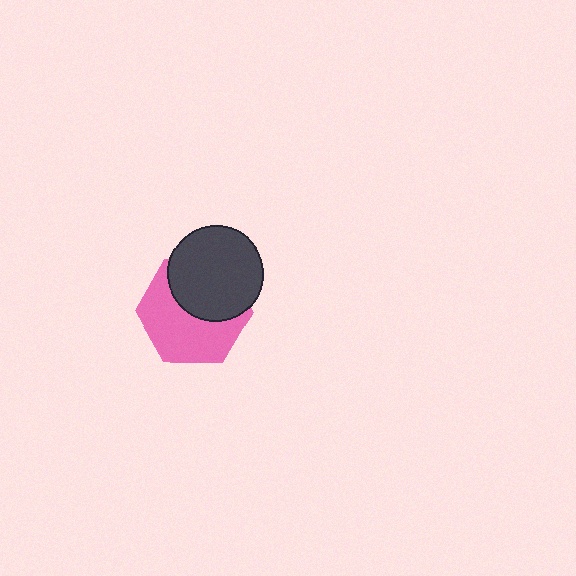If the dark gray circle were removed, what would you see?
You would see the complete pink hexagon.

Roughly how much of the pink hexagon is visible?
About half of it is visible (roughly 58%).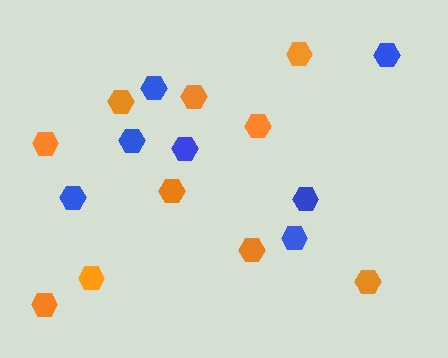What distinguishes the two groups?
There are 2 groups: one group of blue hexagons (7) and one group of orange hexagons (10).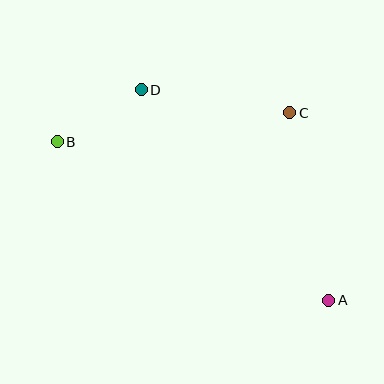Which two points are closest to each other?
Points B and D are closest to each other.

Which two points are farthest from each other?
Points A and B are farthest from each other.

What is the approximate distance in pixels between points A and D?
The distance between A and D is approximately 282 pixels.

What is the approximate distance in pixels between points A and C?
The distance between A and C is approximately 192 pixels.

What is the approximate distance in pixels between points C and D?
The distance between C and D is approximately 150 pixels.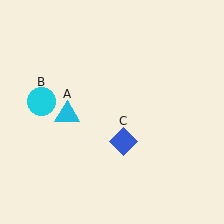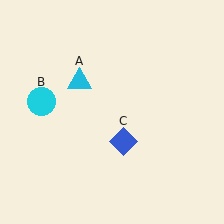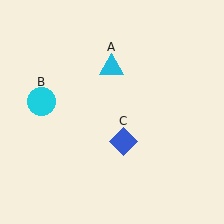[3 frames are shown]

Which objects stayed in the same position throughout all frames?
Cyan circle (object B) and blue diamond (object C) remained stationary.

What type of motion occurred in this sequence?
The cyan triangle (object A) rotated clockwise around the center of the scene.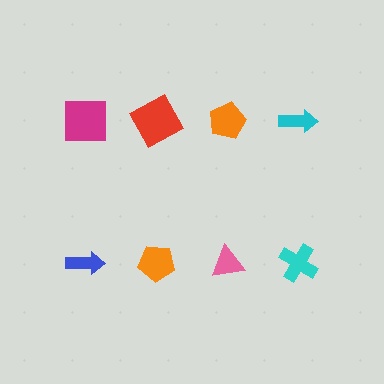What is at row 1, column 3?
An orange pentagon.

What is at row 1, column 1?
A magenta square.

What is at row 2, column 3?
A pink triangle.